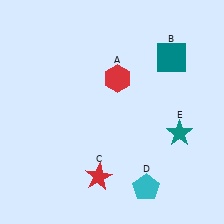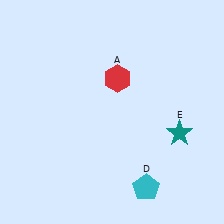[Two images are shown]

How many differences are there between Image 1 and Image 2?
There are 2 differences between the two images.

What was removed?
The red star (C), the teal square (B) were removed in Image 2.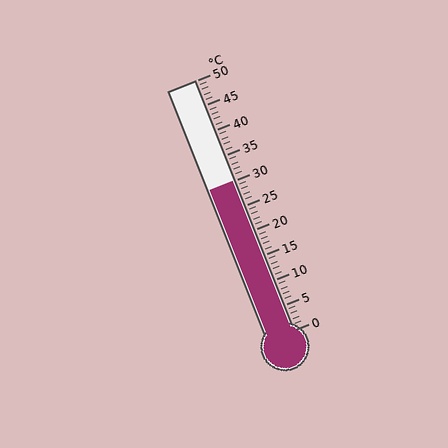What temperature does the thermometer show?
The thermometer shows approximately 30°C.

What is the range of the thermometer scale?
The thermometer scale ranges from 0°C to 50°C.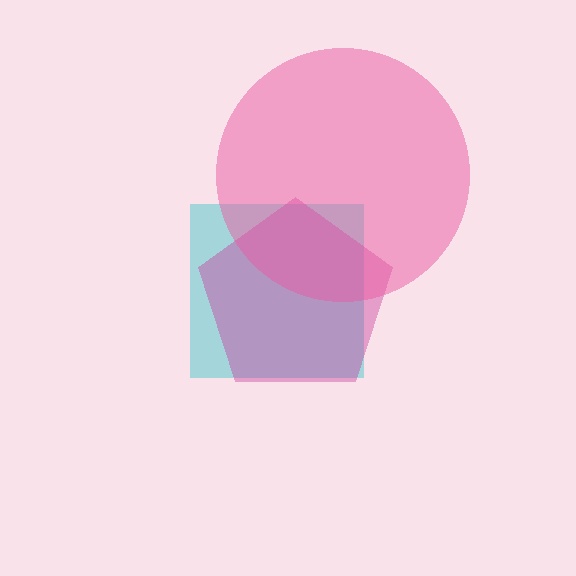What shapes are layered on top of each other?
The layered shapes are: a cyan square, a magenta pentagon, a pink circle.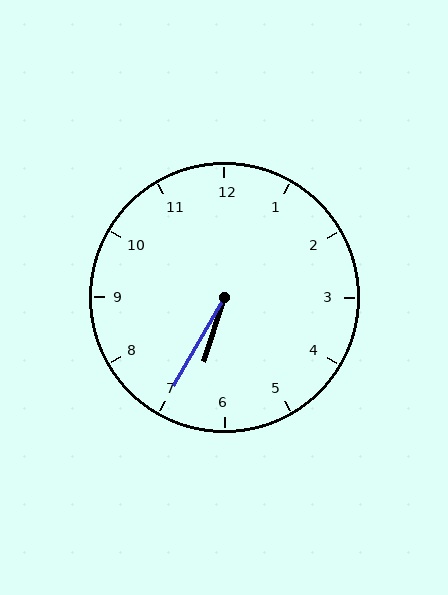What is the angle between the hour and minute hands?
Approximately 12 degrees.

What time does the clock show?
6:35.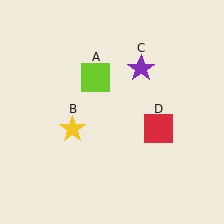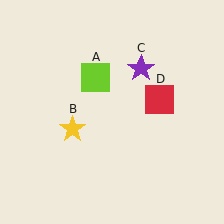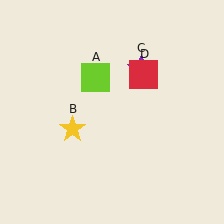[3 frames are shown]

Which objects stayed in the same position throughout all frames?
Lime square (object A) and yellow star (object B) and purple star (object C) remained stationary.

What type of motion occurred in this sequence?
The red square (object D) rotated counterclockwise around the center of the scene.